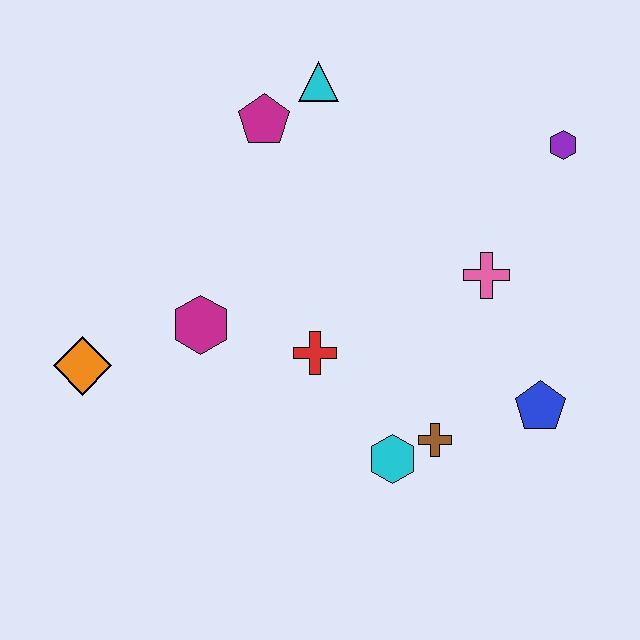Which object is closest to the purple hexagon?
The pink cross is closest to the purple hexagon.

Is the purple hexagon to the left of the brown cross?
No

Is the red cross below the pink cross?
Yes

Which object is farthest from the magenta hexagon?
The purple hexagon is farthest from the magenta hexagon.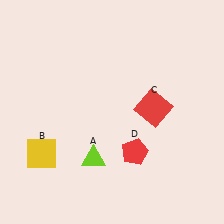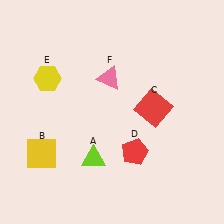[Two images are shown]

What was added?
A yellow hexagon (E), a pink triangle (F) were added in Image 2.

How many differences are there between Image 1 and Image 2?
There are 2 differences between the two images.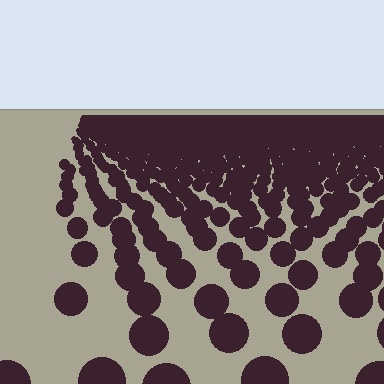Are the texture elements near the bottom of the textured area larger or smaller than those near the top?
Larger. Near the bottom, elements are closer to the viewer and appear at a bigger on-screen size.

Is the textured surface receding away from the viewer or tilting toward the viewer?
The surface is receding away from the viewer. Texture elements get smaller and denser toward the top.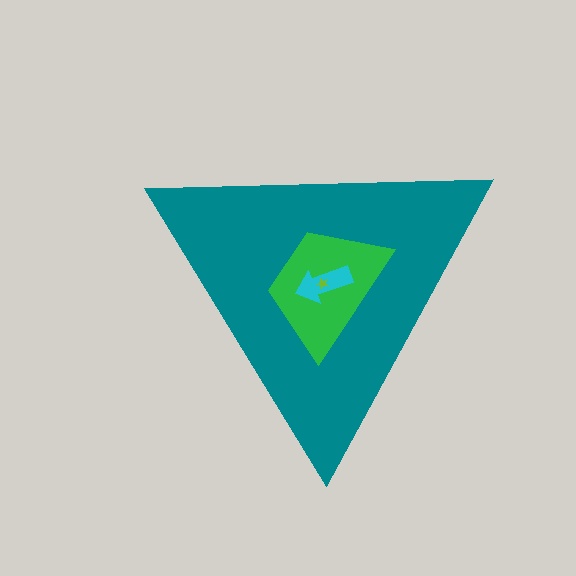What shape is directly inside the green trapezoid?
The cyan arrow.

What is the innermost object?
The lime star.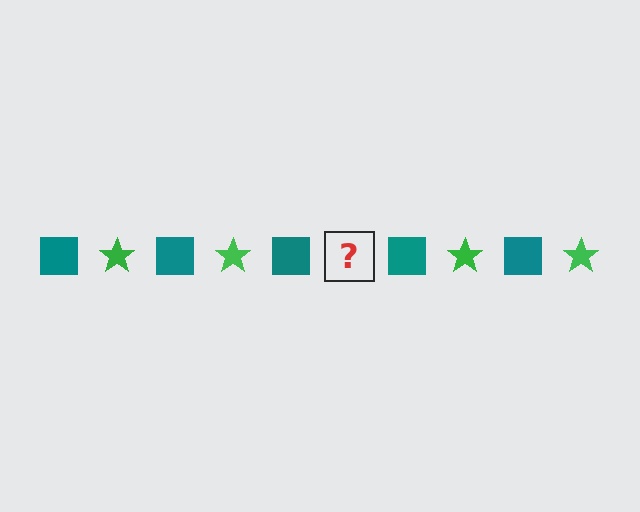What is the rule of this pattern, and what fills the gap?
The rule is that the pattern alternates between teal square and green star. The gap should be filled with a green star.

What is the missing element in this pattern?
The missing element is a green star.